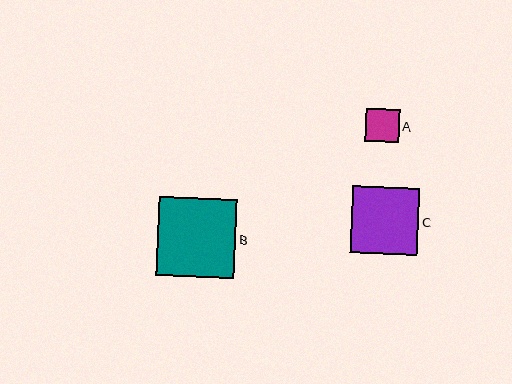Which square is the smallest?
Square A is the smallest with a size of approximately 34 pixels.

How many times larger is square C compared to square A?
Square C is approximately 2.0 times the size of square A.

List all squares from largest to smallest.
From largest to smallest: B, C, A.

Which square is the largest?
Square B is the largest with a size of approximately 78 pixels.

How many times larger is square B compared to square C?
Square B is approximately 1.2 times the size of square C.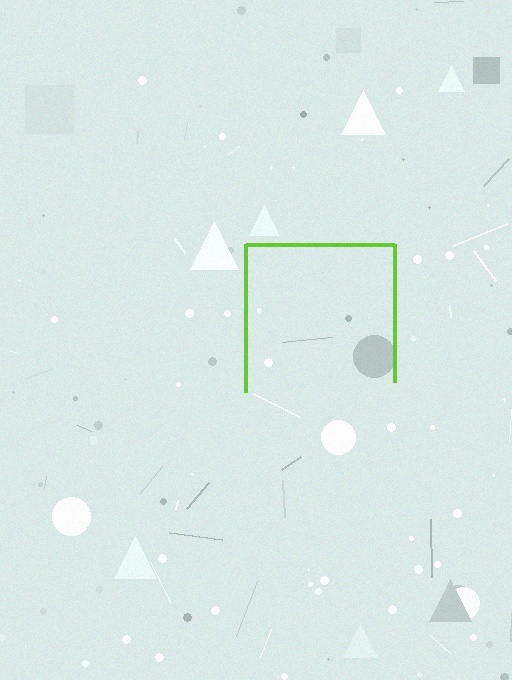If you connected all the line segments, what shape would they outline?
They would outline a square.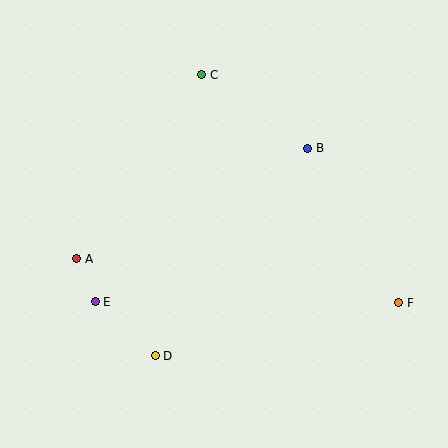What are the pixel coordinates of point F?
Point F is at (399, 303).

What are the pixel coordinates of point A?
Point A is at (77, 259).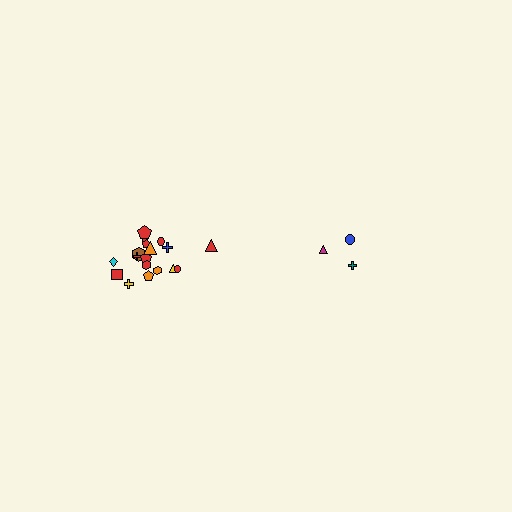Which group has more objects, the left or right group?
The left group.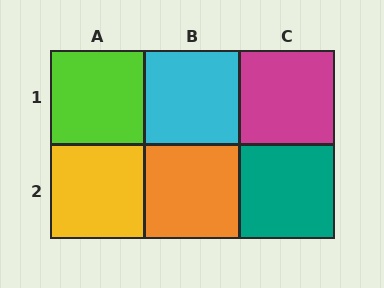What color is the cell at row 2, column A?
Yellow.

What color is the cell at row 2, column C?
Teal.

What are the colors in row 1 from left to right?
Lime, cyan, magenta.